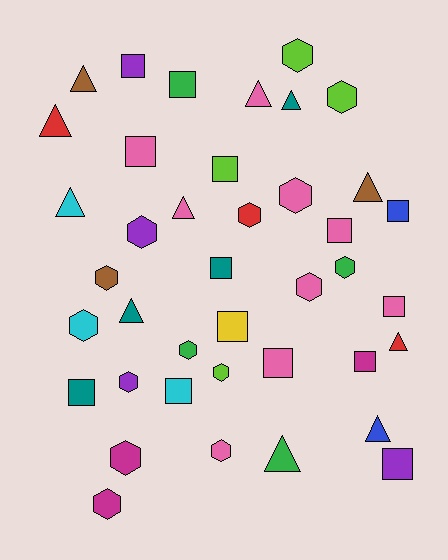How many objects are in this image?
There are 40 objects.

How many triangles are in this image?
There are 11 triangles.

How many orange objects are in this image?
There are no orange objects.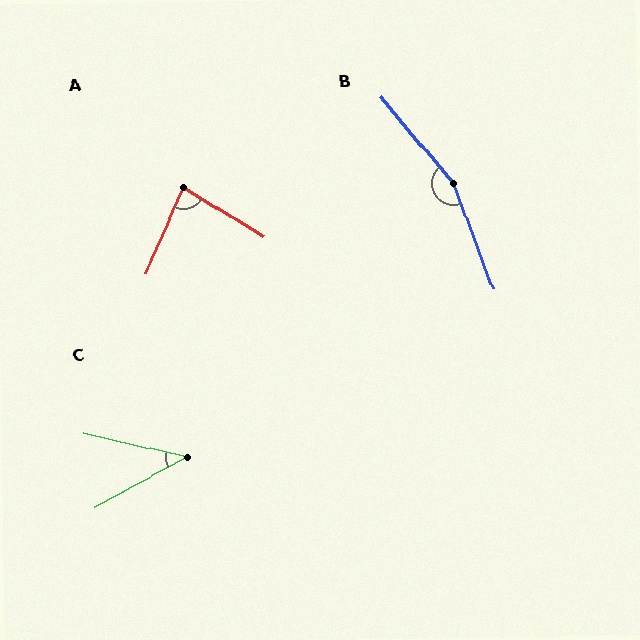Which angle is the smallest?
C, at approximately 41 degrees.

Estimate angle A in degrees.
Approximately 82 degrees.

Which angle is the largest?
B, at approximately 161 degrees.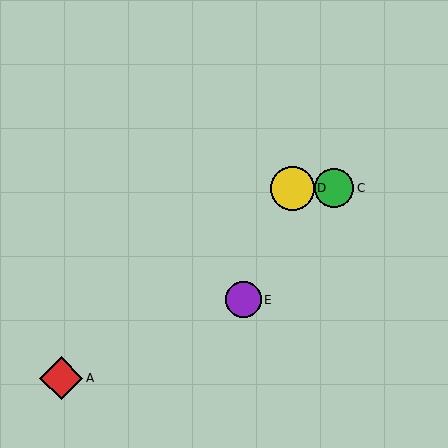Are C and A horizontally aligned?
No, C is at y≈188 and A is at y≈378.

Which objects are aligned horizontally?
Objects B, C, D are aligned horizontally.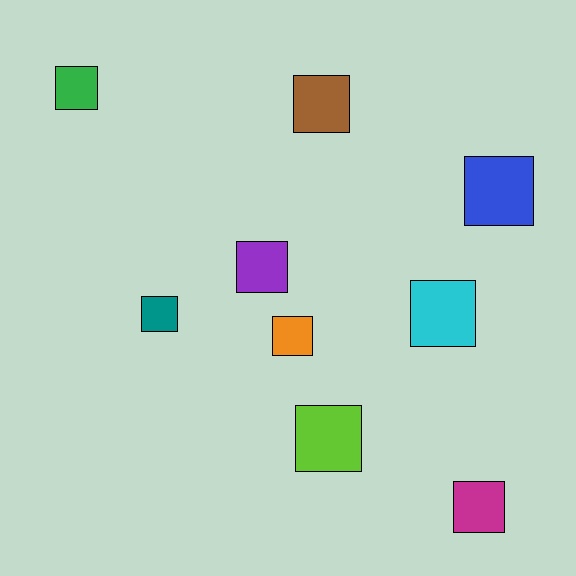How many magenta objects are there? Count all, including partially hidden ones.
There is 1 magenta object.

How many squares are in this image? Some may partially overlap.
There are 9 squares.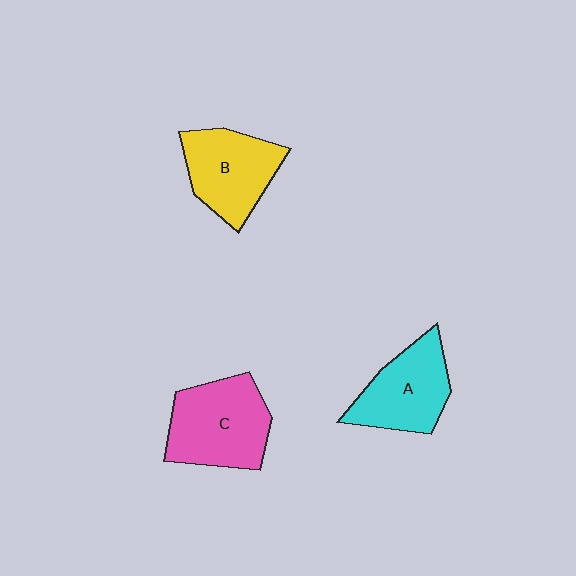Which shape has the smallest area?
Shape A (cyan).